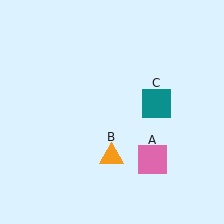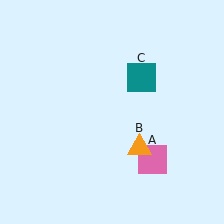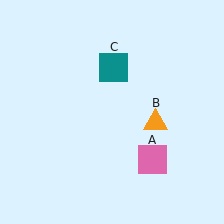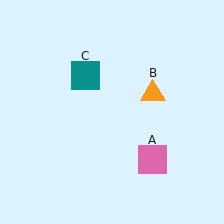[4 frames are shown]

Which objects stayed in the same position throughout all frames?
Pink square (object A) remained stationary.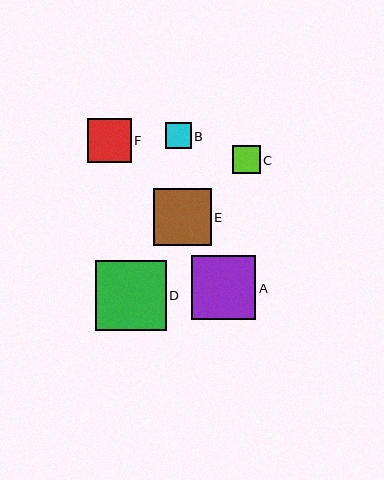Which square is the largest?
Square D is the largest with a size of approximately 70 pixels.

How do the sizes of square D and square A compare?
Square D and square A are approximately the same size.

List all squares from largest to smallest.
From largest to smallest: D, A, E, F, C, B.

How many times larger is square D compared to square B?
Square D is approximately 2.7 times the size of square B.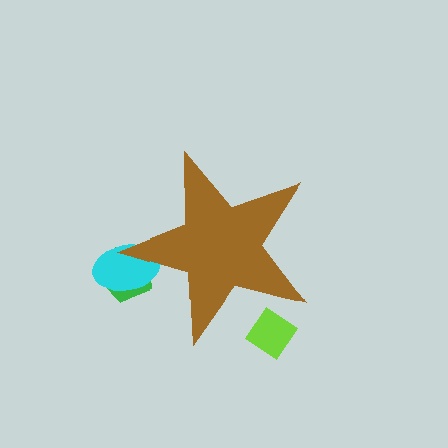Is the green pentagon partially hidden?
Yes, the green pentagon is partially hidden behind the brown star.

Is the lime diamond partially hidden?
Yes, the lime diamond is partially hidden behind the brown star.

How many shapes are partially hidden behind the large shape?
3 shapes are partially hidden.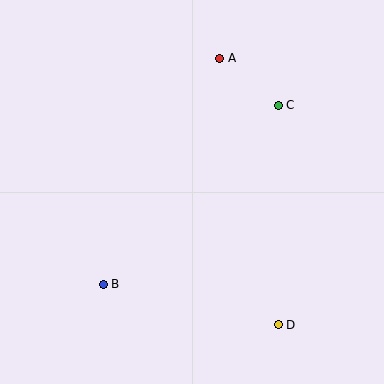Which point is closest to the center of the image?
Point C at (278, 105) is closest to the center.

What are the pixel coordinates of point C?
Point C is at (278, 105).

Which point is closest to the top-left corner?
Point A is closest to the top-left corner.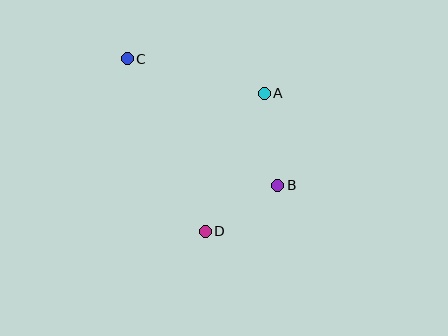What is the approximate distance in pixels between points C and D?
The distance between C and D is approximately 189 pixels.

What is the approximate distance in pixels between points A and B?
The distance between A and B is approximately 93 pixels.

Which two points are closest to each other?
Points B and D are closest to each other.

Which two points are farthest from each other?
Points B and C are farthest from each other.